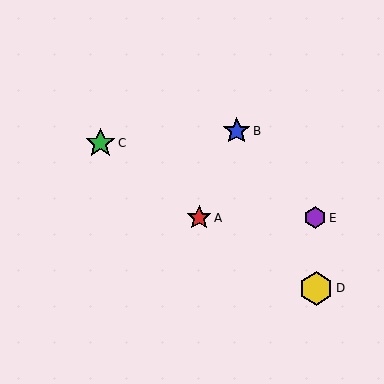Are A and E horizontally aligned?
Yes, both are at y≈218.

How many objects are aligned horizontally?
2 objects (A, E) are aligned horizontally.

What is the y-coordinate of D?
Object D is at y≈288.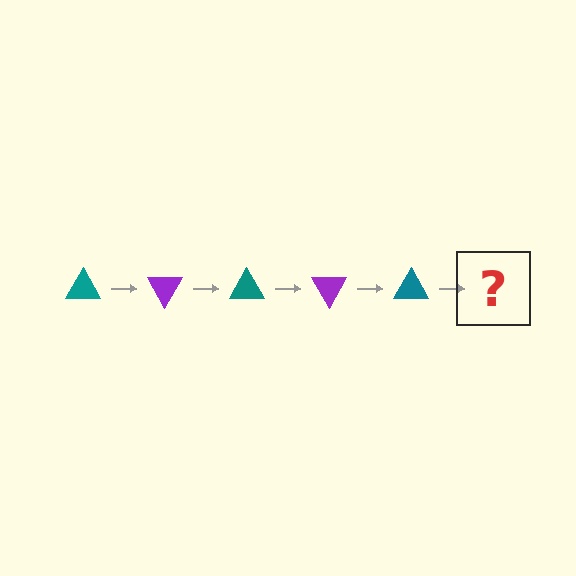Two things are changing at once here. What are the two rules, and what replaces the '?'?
The two rules are that it rotates 60 degrees each step and the color cycles through teal and purple. The '?' should be a purple triangle, rotated 300 degrees from the start.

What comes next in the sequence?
The next element should be a purple triangle, rotated 300 degrees from the start.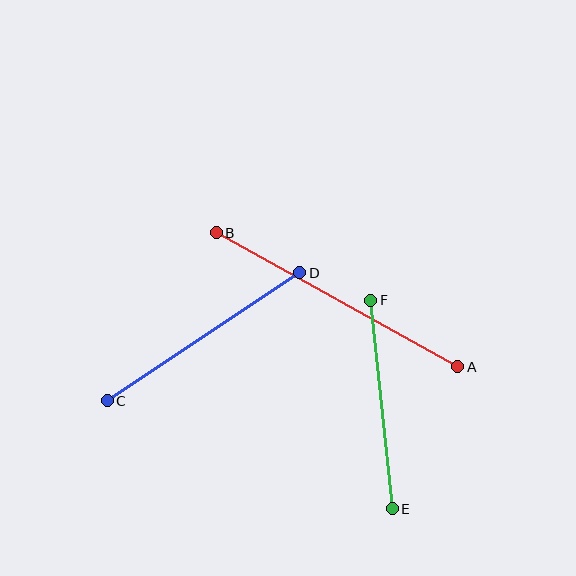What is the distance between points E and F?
The distance is approximately 210 pixels.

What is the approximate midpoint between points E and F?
The midpoint is at approximately (382, 404) pixels.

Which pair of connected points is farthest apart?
Points A and B are farthest apart.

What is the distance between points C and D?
The distance is approximately 231 pixels.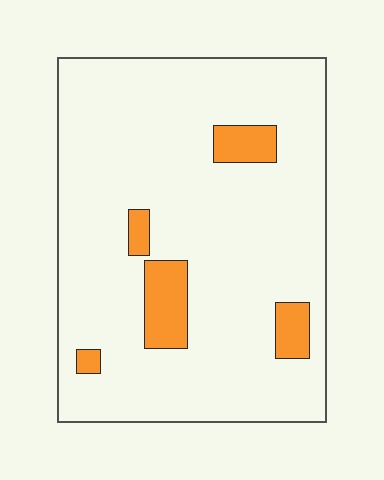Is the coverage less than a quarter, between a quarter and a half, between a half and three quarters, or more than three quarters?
Less than a quarter.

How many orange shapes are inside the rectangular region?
5.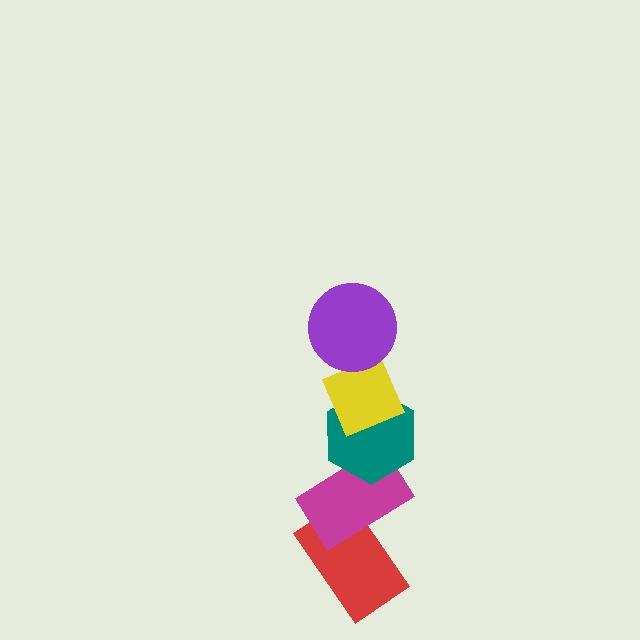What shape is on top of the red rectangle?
The magenta rectangle is on top of the red rectangle.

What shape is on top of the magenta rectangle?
The teal hexagon is on top of the magenta rectangle.